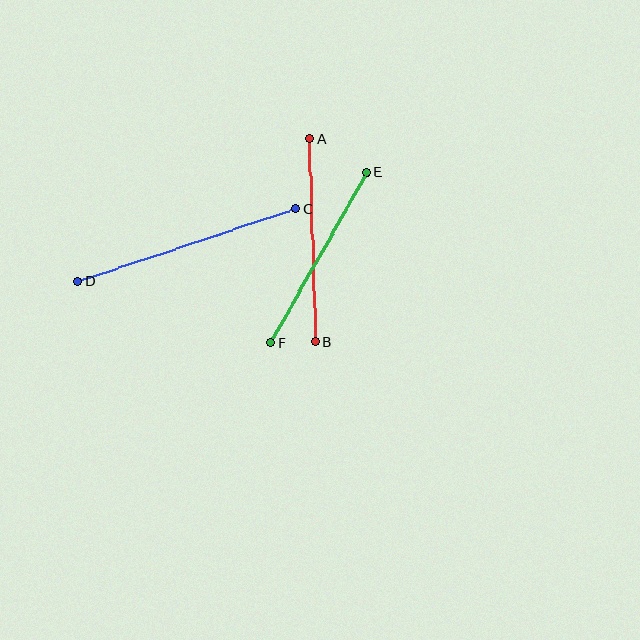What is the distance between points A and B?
The distance is approximately 203 pixels.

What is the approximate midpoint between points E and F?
The midpoint is at approximately (319, 258) pixels.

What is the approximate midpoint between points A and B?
The midpoint is at approximately (312, 240) pixels.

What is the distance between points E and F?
The distance is approximately 195 pixels.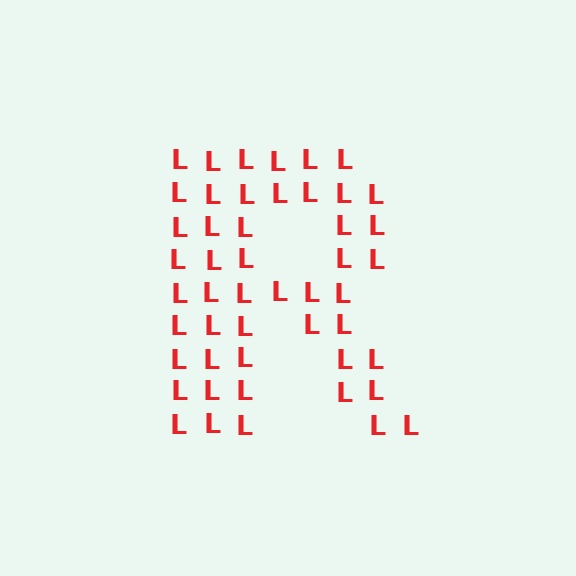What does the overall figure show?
The overall figure shows the letter R.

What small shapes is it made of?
It is made of small letter L's.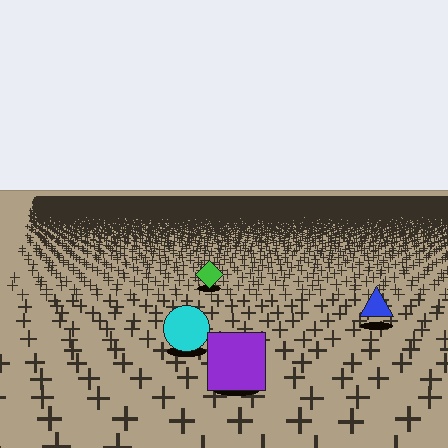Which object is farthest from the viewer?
The green diamond is farthest from the viewer. It appears smaller and the ground texture around it is denser.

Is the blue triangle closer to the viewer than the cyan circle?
No. The cyan circle is closer — you can tell from the texture gradient: the ground texture is coarser near it.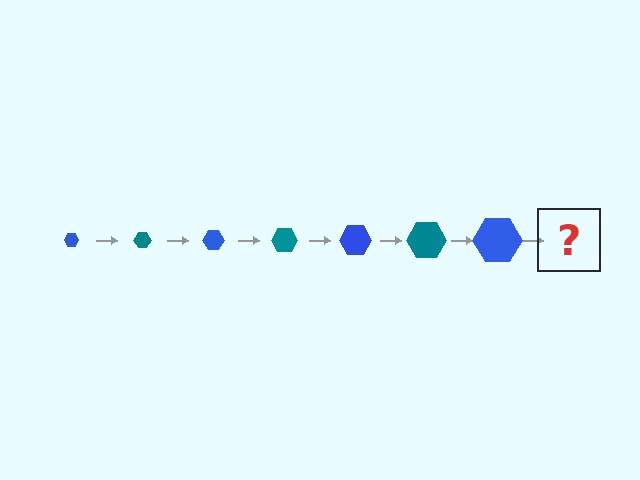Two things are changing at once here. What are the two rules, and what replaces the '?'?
The two rules are that the hexagon grows larger each step and the color cycles through blue and teal. The '?' should be a teal hexagon, larger than the previous one.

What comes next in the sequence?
The next element should be a teal hexagon, larger than the previous one.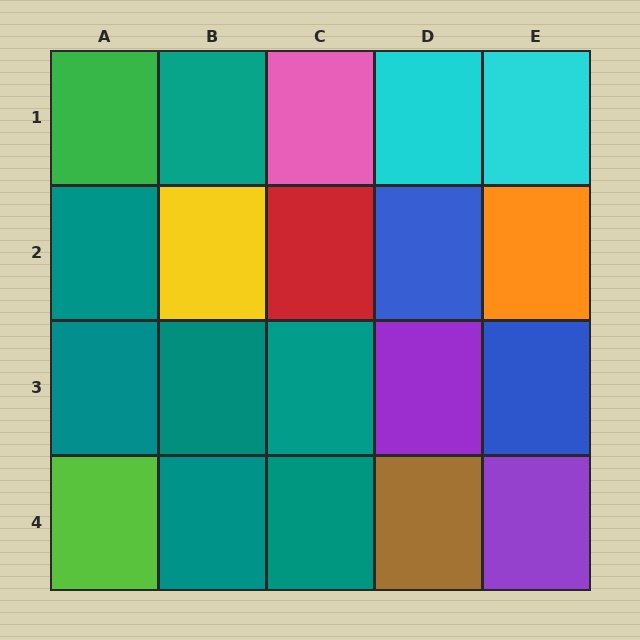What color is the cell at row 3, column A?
Teal.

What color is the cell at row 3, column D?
Purple.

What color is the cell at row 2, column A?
Teal.